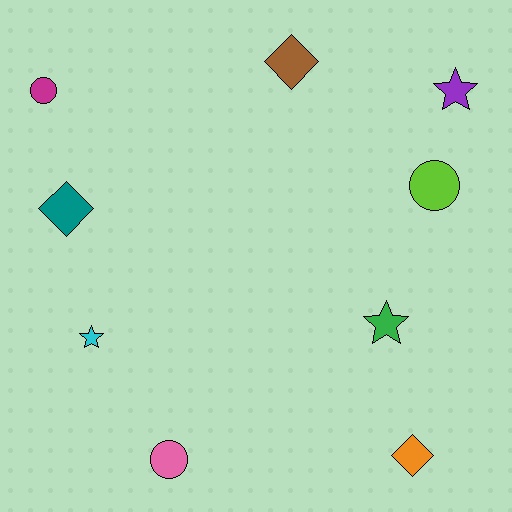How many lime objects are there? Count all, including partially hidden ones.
There is 1 lime object.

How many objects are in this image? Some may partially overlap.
There are 9 objects.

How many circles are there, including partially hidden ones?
There are 3 circles.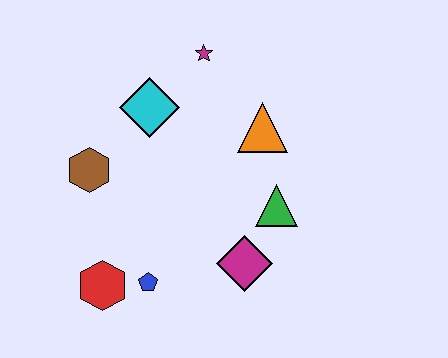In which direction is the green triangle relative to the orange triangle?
The green triangle is below the orange triangle.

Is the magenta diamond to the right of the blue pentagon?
Yes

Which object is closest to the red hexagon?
The blue pentagon is closest to the red hexagon.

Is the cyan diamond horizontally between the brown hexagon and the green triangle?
Yes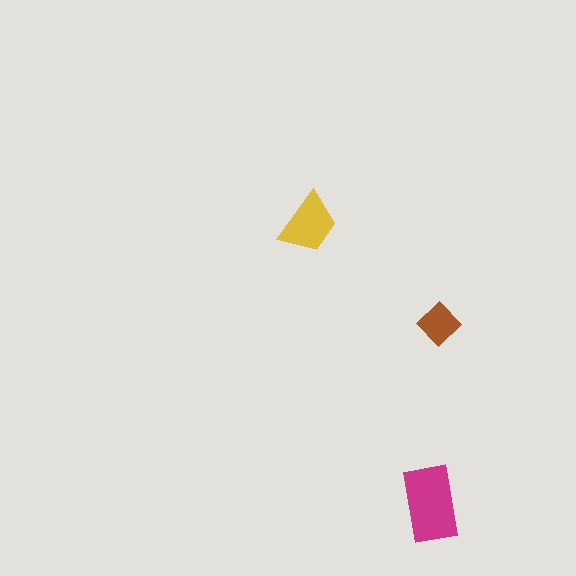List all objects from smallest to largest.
The brown diamond, the yellow trapezoid, the magenta rectangle.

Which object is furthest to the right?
The brown diamond is rightmost.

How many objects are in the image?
There are 3 objects in the image.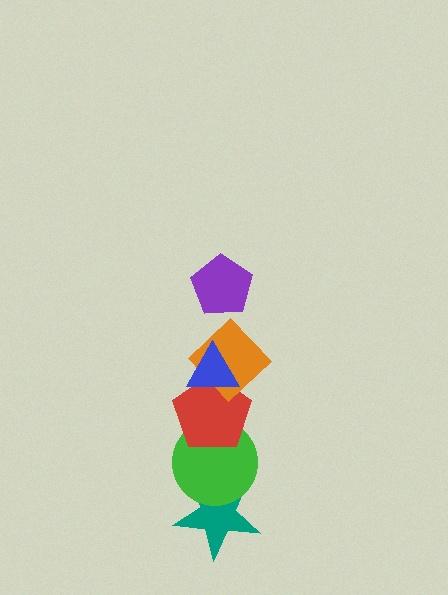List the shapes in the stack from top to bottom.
From top to bottom: the purple pentagon, the blue triangle, the orange diamond, the red pentagon, the green circle, the teal star.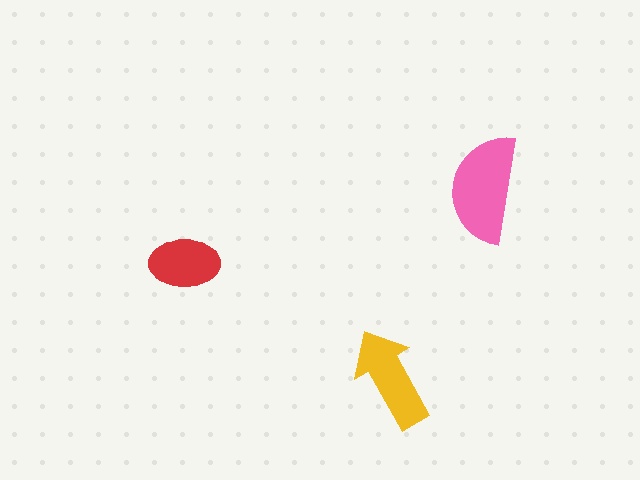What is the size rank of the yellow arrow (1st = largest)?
2nd.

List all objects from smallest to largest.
The red ellipse, the yellow arrow, the pink semicircle.